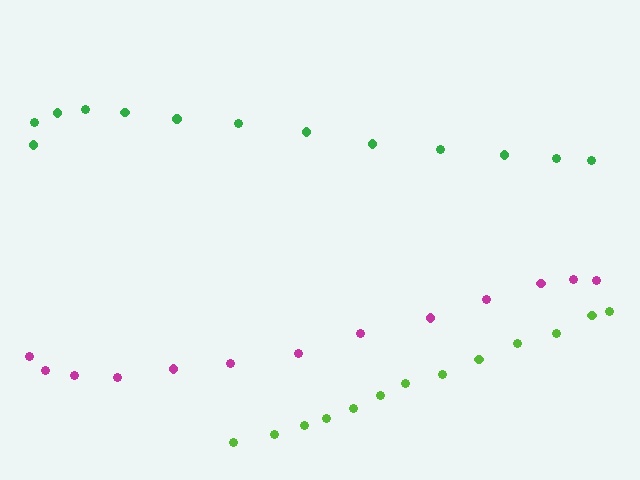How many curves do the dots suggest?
There are 3 distinct paths.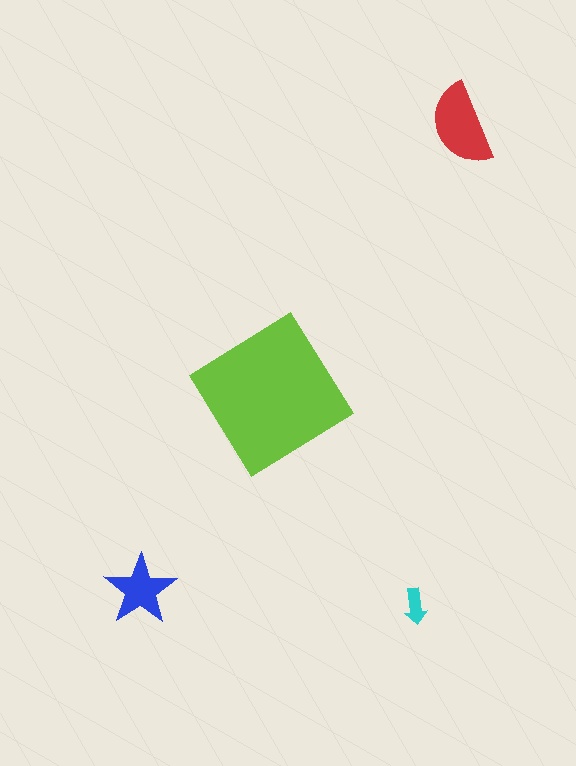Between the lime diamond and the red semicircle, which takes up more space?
The lime diamond.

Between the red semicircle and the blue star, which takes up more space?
The red semicircle.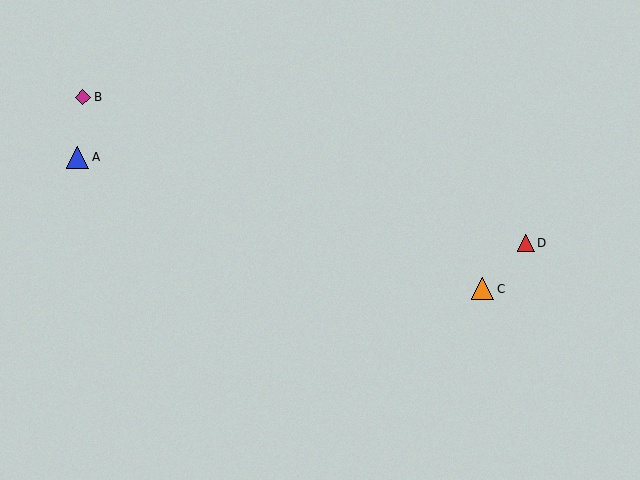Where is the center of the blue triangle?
The center of the blue triangle is at (78, 157).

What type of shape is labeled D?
Shape D is a red triangle.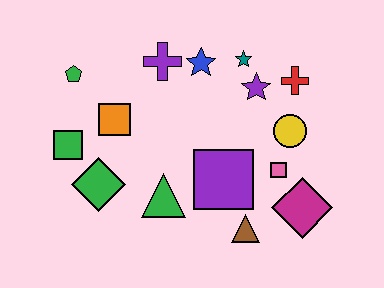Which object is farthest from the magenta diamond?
The green pentagon is farthest from the magenta diamond.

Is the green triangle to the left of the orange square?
No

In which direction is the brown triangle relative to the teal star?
The brown triangle is below the teal star.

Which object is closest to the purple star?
The teal star is closest to the purple star.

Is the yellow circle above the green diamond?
Yes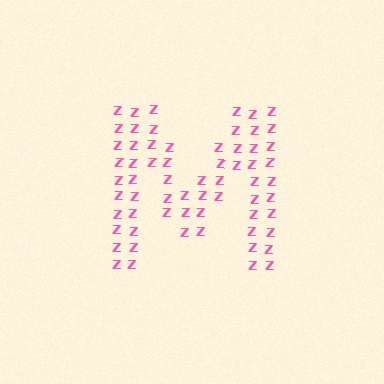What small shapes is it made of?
It is made of small letter Z's.